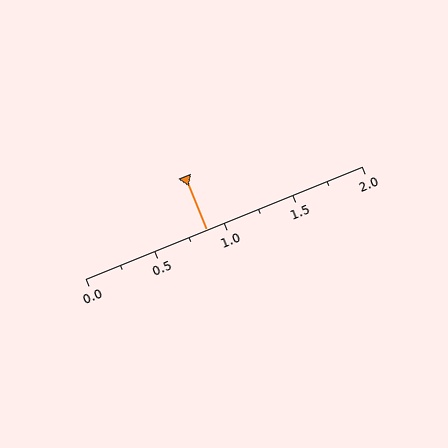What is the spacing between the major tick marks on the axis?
The major ticks are spaced 0.5 apart.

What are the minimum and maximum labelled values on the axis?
The axis runs from 0.0 to 2.0.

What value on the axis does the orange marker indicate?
The marker indicates approximately 0.88.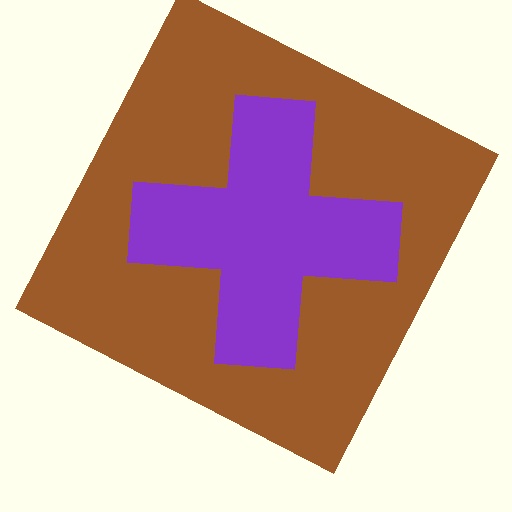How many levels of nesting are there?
2.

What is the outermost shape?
The brown square.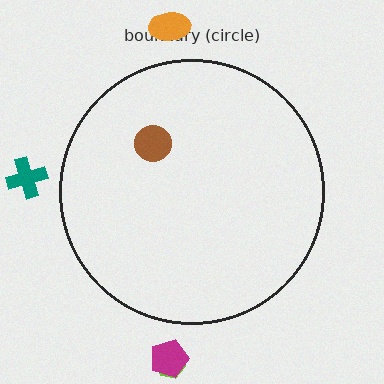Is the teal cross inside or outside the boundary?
Outside.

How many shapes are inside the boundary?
1 inside, 4 outside.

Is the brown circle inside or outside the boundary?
Inside.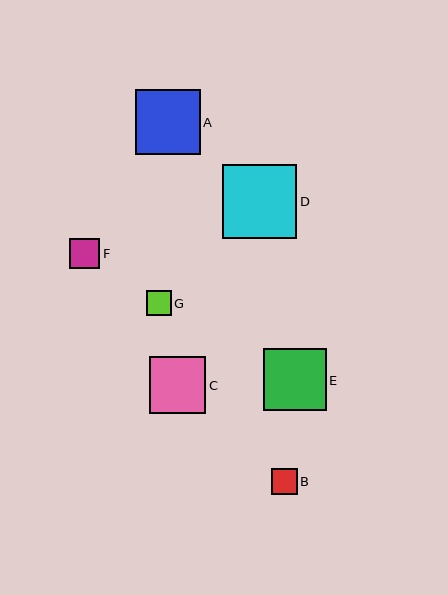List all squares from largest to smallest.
From largest to smallest: D, A, E, C, F, B, G.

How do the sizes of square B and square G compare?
Square B and square G are approximately the same size.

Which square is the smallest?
Square G is the smallest with a size of approximately 25 pixels.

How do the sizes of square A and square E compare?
Square A and square E are approximately the same size.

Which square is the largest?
Square D is the largest with a size of approximately 74 pixels.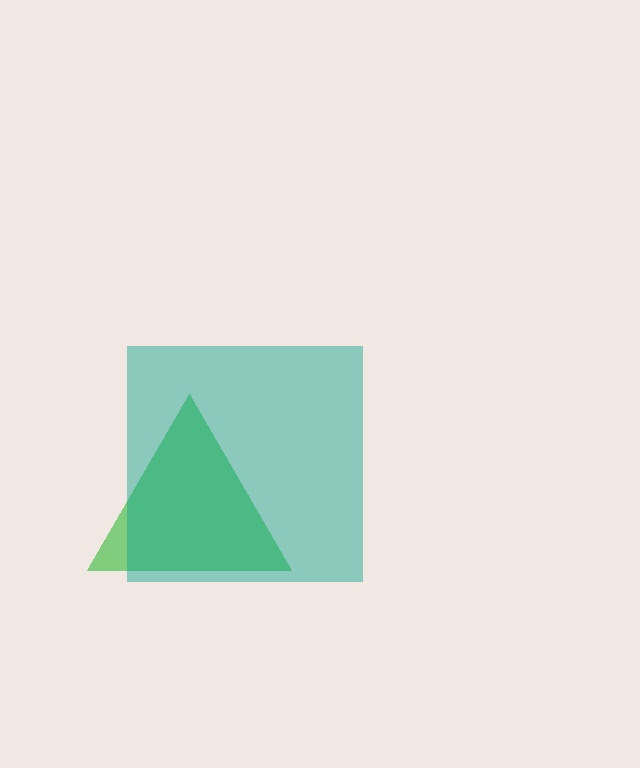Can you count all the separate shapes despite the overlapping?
Yes, there are 2 separate shapes.